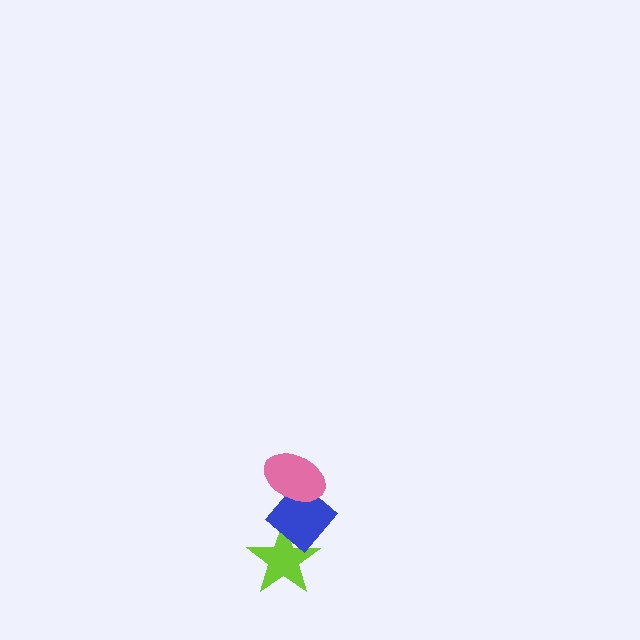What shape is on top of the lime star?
The blue diamond is on top of the lime star.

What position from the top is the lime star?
The lime star is 3rd from the top.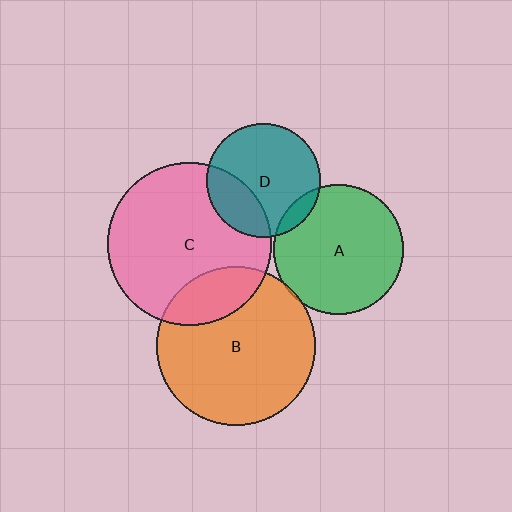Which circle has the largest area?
Circle C (pink).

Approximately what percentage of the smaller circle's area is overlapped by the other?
Approximately 25%.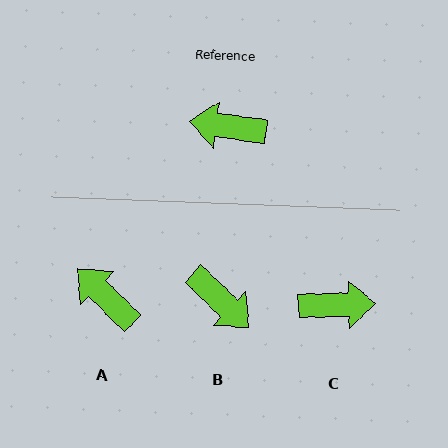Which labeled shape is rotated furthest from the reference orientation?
C, about 170 degrees away.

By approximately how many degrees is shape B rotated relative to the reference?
Approximately 144 degrees counter-clockwise.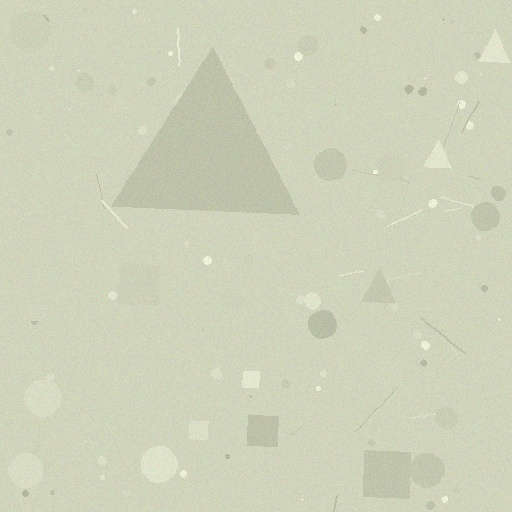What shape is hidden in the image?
A triangle is hidden in the image.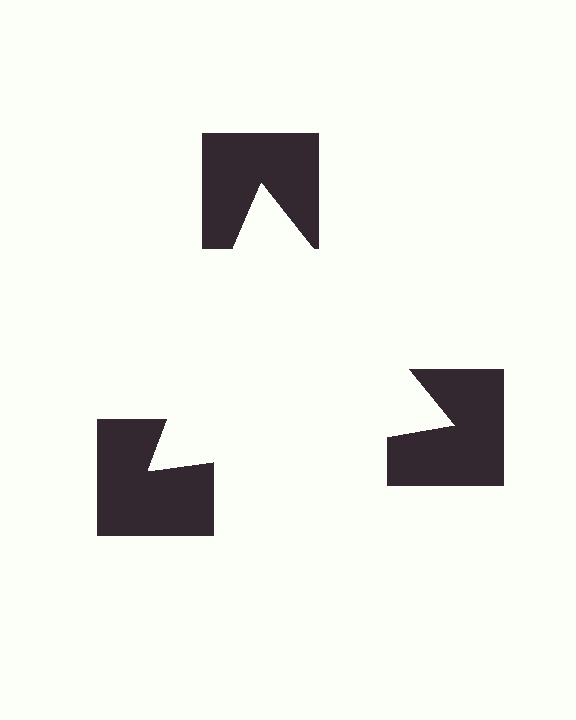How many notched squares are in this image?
There are 3 — one at each vertex of the illusory triangle.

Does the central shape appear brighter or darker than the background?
It typically appears slightly brighter than the background, even though no actual brightness change is drawn.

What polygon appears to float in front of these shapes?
An illusory triangle — its edges are inferred from the aligned wedge cuts in the notched squares, not physically drawn.